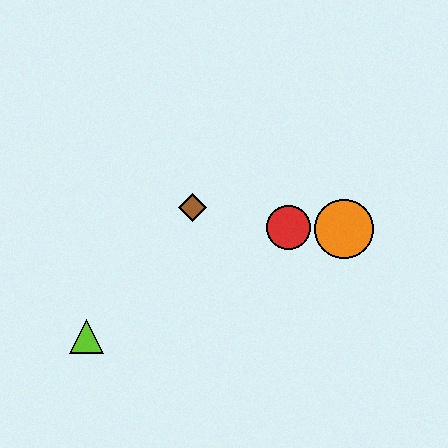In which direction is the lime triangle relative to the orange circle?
The lime triangle is to the left of the orange circle.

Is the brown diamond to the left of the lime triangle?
No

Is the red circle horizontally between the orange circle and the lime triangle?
Yes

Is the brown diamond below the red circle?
No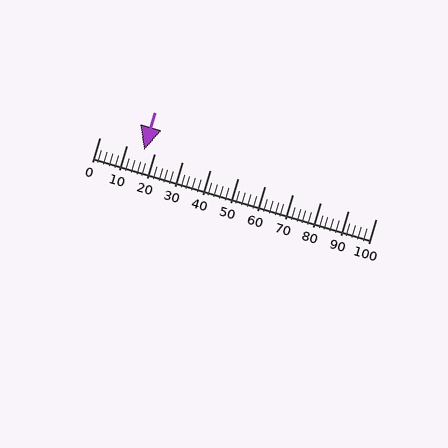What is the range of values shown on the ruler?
The ruler shows values from 0 to 100.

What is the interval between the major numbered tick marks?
The major tick marks are spaced 10 units apart.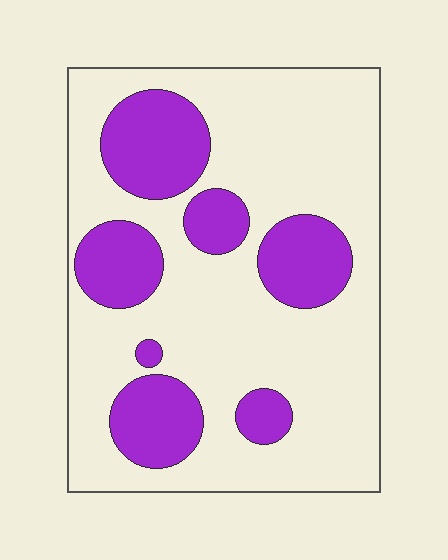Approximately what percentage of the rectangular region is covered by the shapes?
Approximately 30%.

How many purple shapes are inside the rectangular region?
7.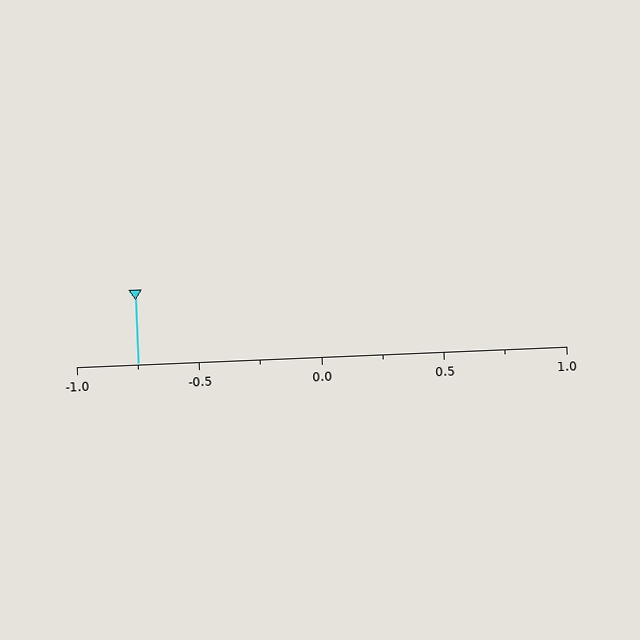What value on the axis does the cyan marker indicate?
The marker indicates approximately -0.75.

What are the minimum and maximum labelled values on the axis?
The axis runs from -1.0 to 1.0.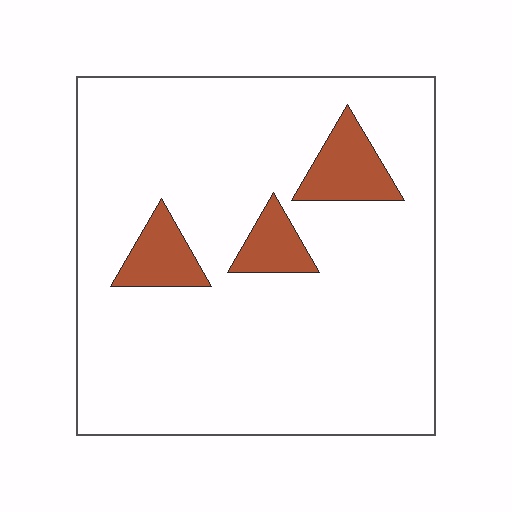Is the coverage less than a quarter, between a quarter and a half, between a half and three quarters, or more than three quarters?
Less than a quarter.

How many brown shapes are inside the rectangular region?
3.